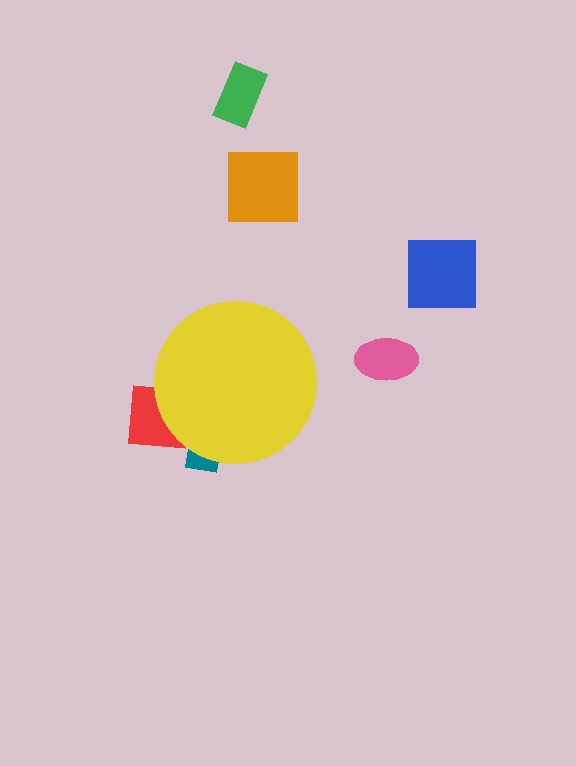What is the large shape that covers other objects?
A yellow circle.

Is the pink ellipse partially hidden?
No, the pink ellipse is fully visible.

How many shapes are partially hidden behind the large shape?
2 shapes are partially hidden.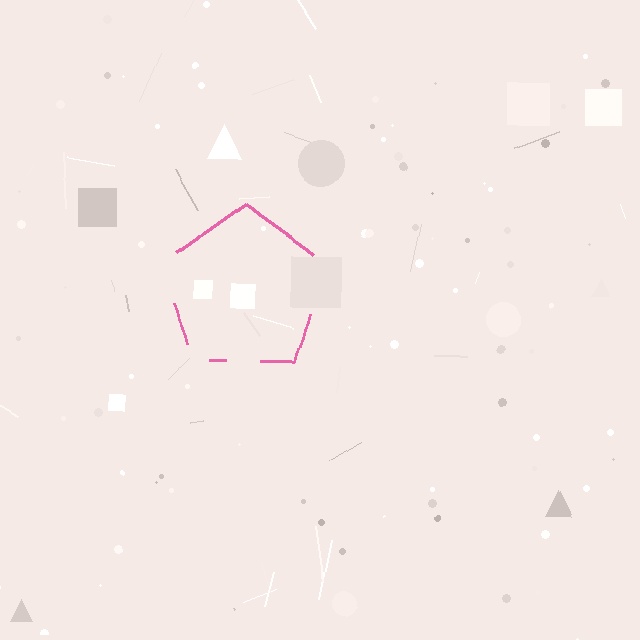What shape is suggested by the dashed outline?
The dashed outline suggests a pentagon.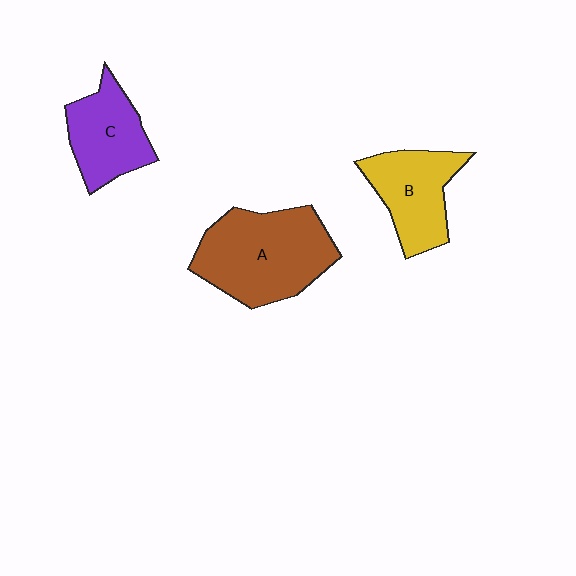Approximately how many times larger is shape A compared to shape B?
Approximately 1.5 times.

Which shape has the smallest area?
Shape C (purple).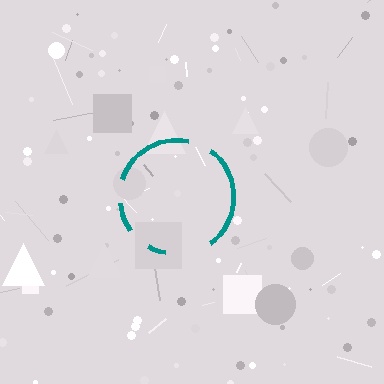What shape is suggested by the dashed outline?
The dashed outline suggests a circle.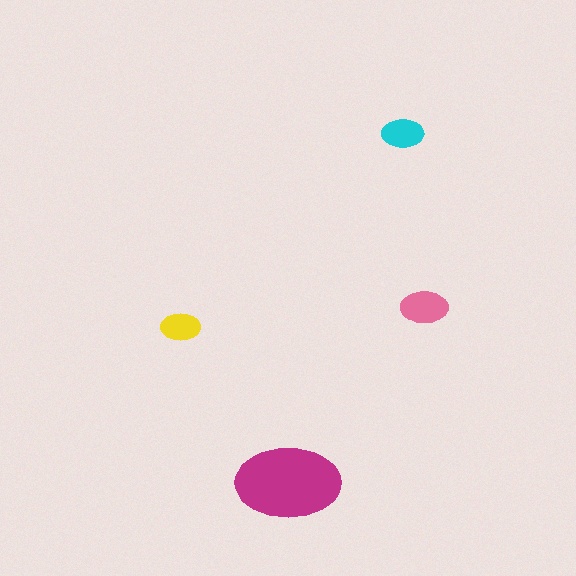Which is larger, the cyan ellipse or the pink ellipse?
The pink one.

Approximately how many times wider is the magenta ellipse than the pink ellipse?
About 2 times wider.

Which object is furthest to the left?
The yellow ellipse is leftmost.